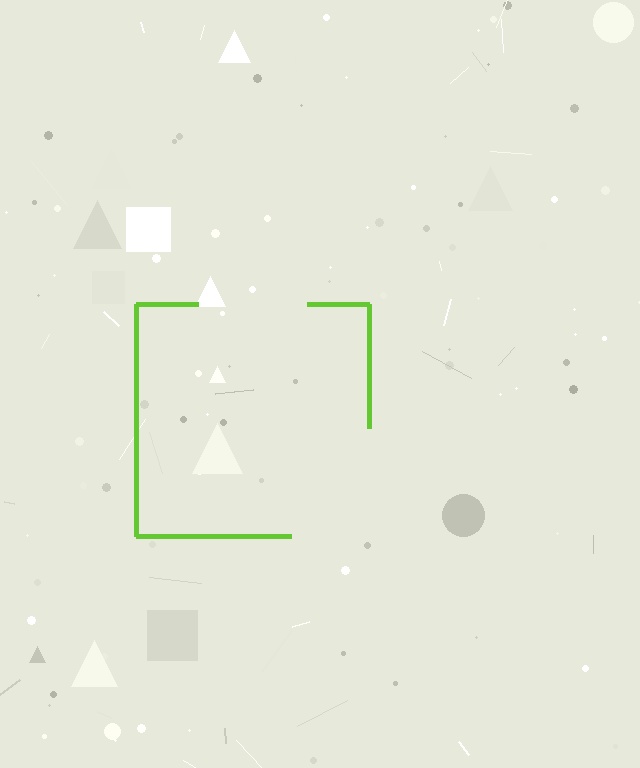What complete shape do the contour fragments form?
The contour fragments form a square.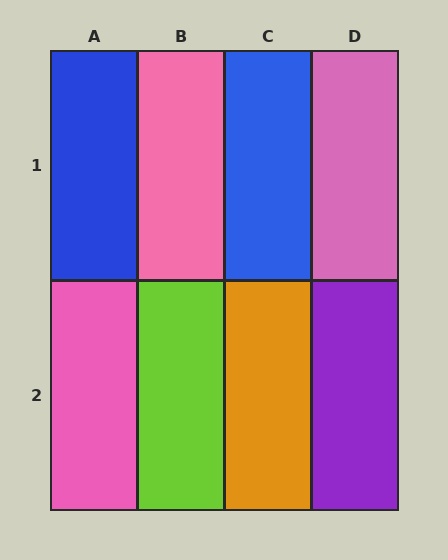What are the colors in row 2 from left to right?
Pink, lime, orange, purple.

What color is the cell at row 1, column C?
Blue.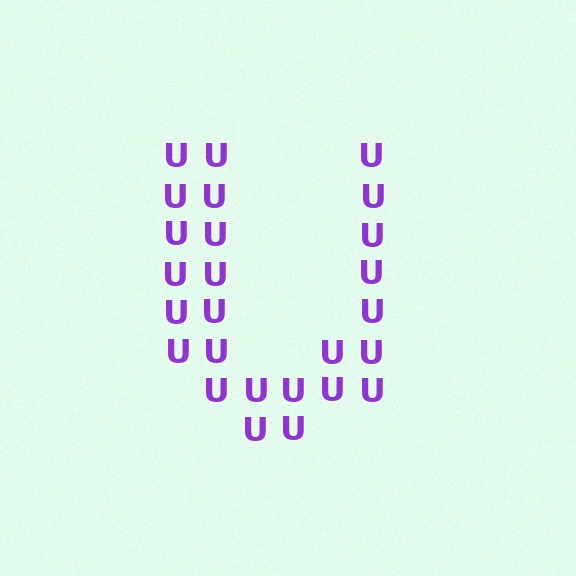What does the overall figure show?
The overall figure shows the letter U.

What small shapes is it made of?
It is made of small letter U's.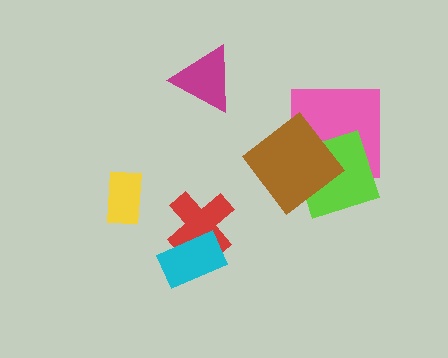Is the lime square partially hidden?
Yes, it is partially covered by another shape.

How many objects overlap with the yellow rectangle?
0 objects overlap with the yellow rectangle.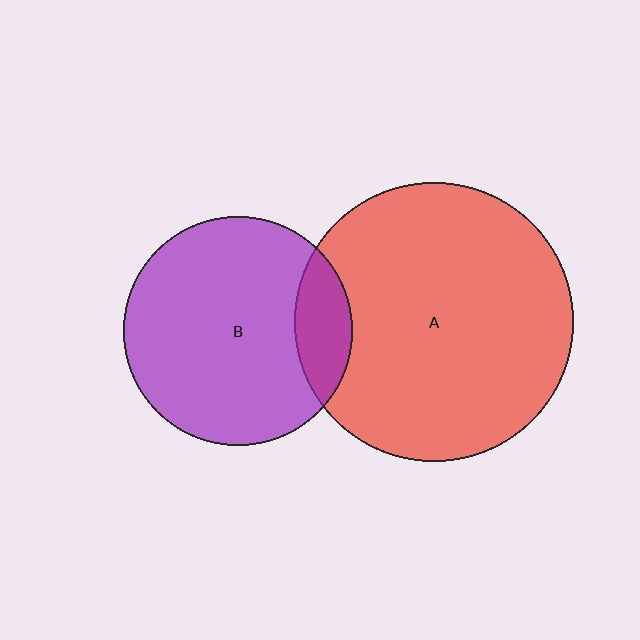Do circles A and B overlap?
Yes.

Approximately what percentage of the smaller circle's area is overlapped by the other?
Approximately 15%.